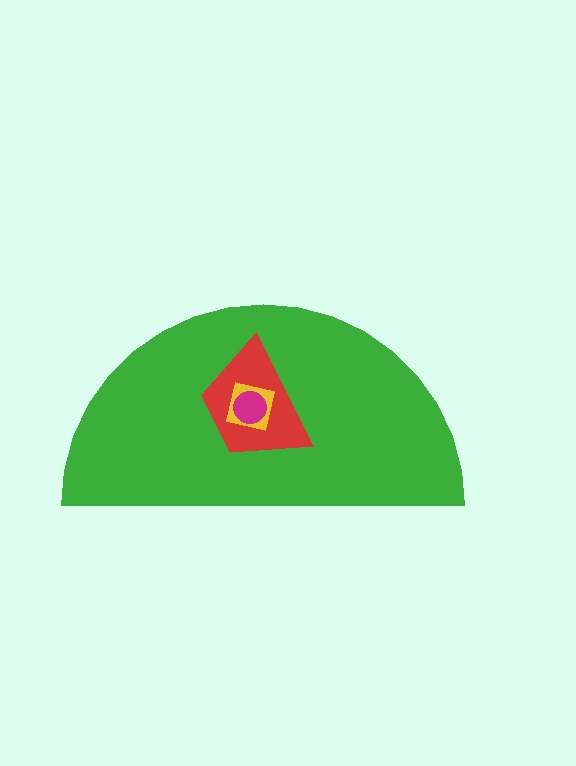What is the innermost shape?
The magenta circle.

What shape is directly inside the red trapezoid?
The yellow square.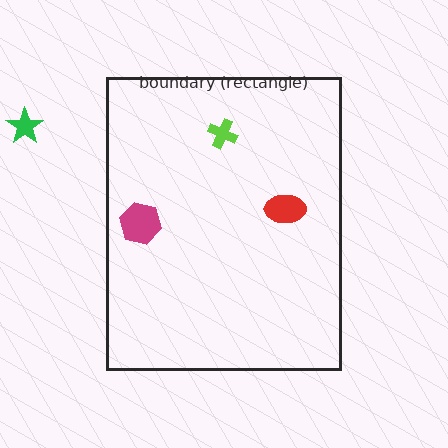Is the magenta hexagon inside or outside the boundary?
Inside.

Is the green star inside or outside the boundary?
Outside.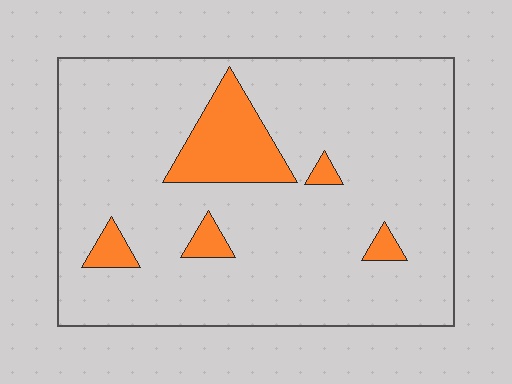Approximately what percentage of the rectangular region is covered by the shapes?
Approximately 10%.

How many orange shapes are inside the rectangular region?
5.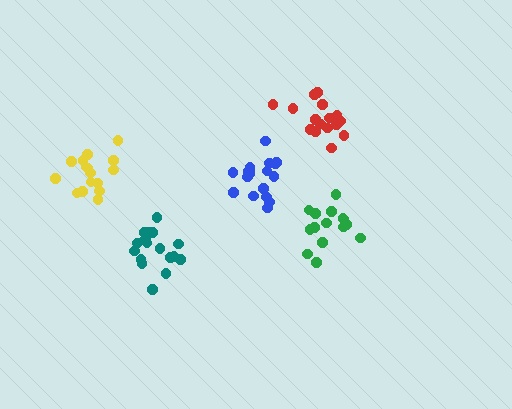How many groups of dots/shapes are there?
There are 5 groups.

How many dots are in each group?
Group 1: 17 dots, Group 2: 18 dots, Group 3: 15 dots, Group 4: 16 dots, Group 5: 16 dots (82 total).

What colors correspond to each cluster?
The clusters are colored: teal, blue, green, yellow, red.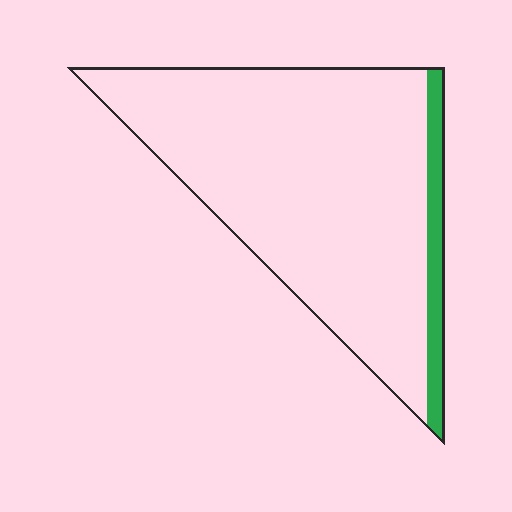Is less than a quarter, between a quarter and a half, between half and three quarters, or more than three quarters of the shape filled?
Less than a quarter.